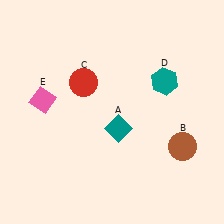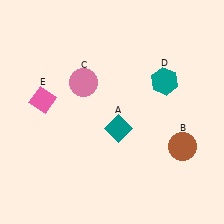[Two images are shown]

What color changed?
The circle (C) changed from red in Image 1 to pink in Image 2.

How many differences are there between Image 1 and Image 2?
There is 1 difference between the two images.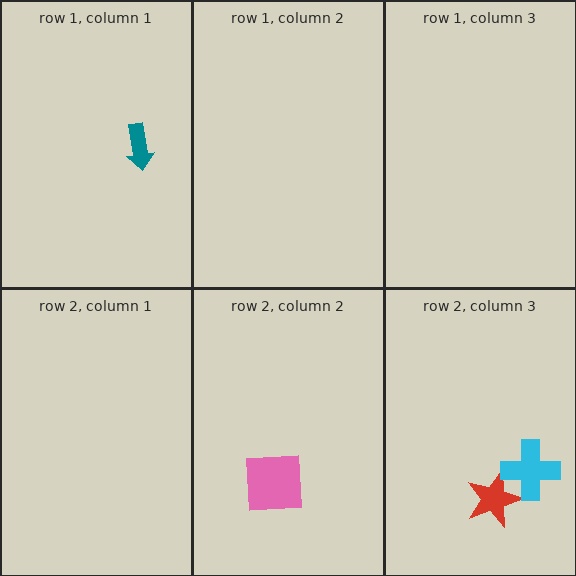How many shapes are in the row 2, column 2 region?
1.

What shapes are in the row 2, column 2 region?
The pink square.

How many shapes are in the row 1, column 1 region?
1.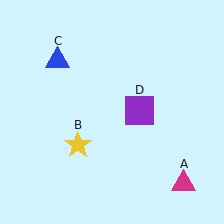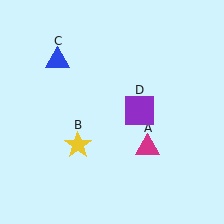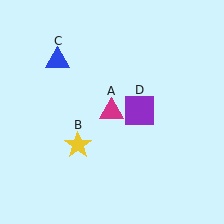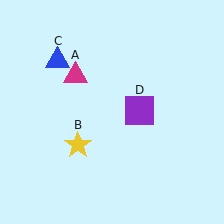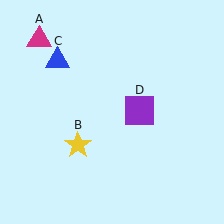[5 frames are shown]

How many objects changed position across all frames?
1 object changed position: magenta triangle (object A).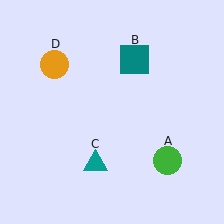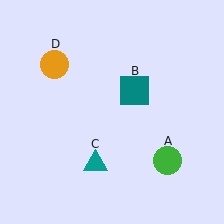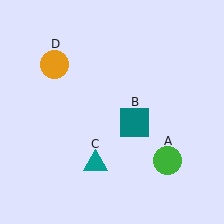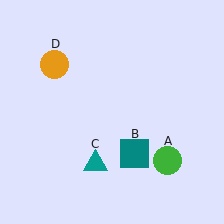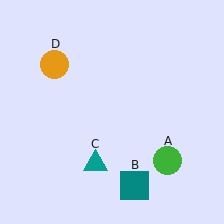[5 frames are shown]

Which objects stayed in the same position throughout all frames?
Green circle (object A) and teal triangle (object C) and orange circle (object D) remained stationary.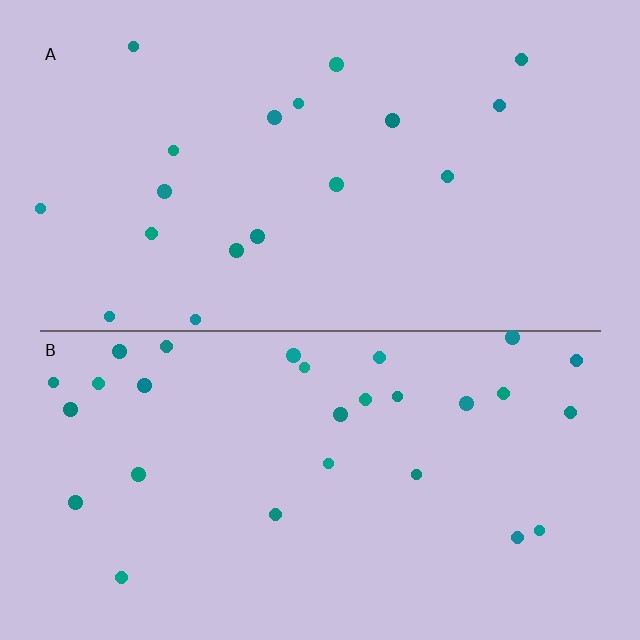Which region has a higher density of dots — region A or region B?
B (the bottom).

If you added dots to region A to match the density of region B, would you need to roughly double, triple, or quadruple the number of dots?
Approximately double.